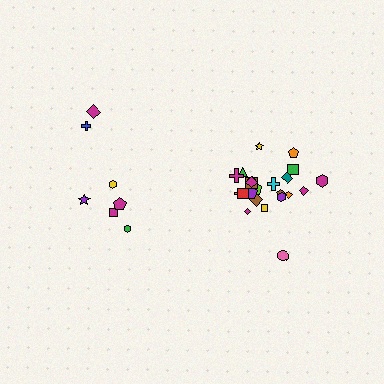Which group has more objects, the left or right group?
The right group.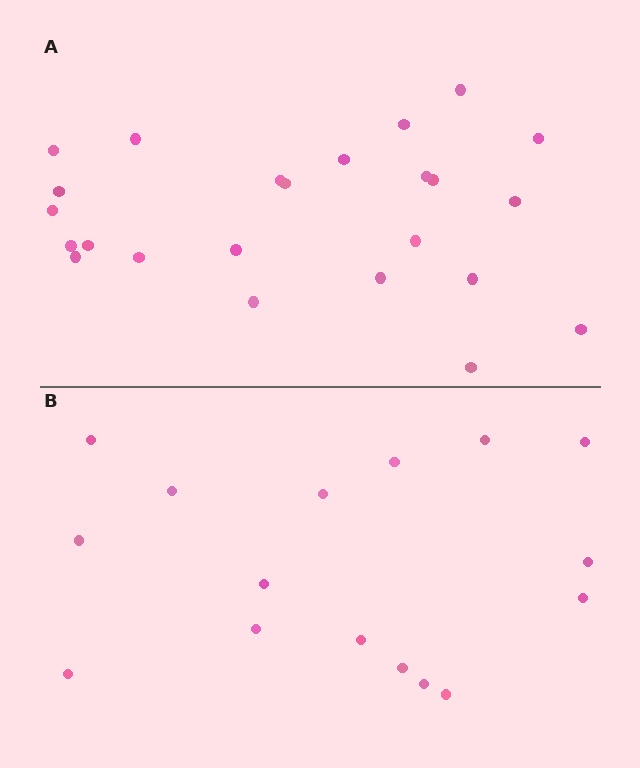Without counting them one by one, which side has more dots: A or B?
Region A (the top region) has more dots.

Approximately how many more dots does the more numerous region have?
Region A has roughly 8 or so more dots than region B.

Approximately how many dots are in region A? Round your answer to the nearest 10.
About 20 dots. (The exact count is 24, which rounds to 20.)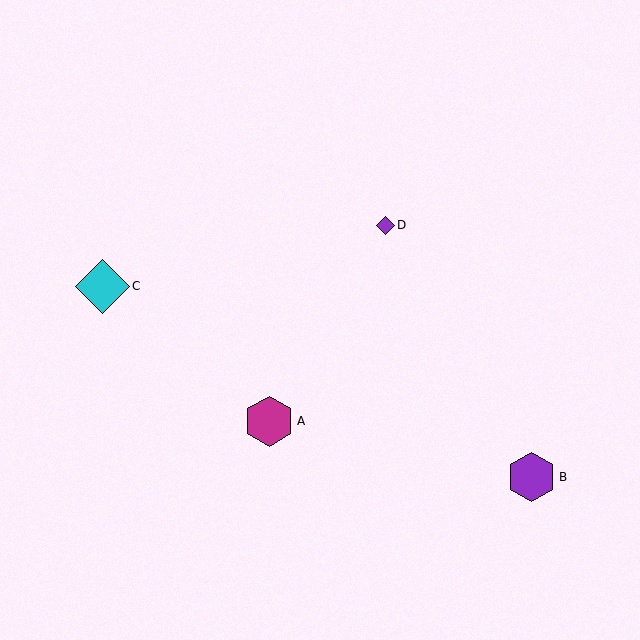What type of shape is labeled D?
Shape D is a purple diamond.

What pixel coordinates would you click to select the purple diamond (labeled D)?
Click at (385, 225) to select the purple diamond D.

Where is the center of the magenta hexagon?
The center of the magenta hexagon is at (269, 421).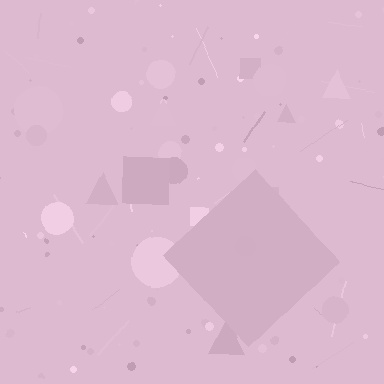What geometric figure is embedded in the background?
A diamond is embedded in the background.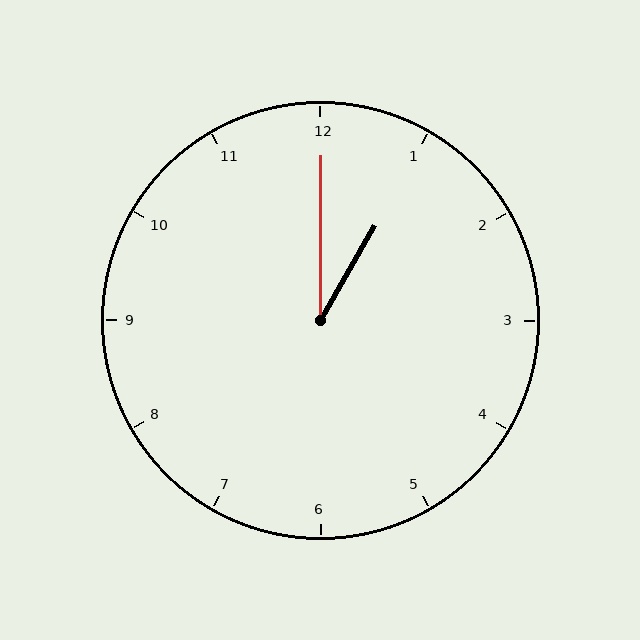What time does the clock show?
1:00.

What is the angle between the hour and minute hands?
Approximately 30 degrees.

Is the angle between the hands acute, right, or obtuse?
It is acute.